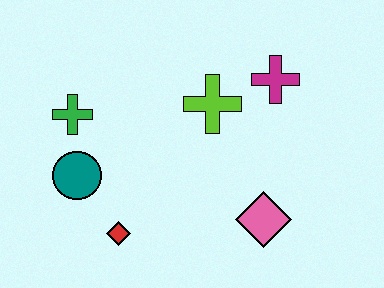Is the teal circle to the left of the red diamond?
Yes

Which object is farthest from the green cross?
The pink diamond is farthest from the green cross.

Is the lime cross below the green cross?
No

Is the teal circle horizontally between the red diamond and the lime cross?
No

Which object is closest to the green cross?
The teal circle is closest to the green cross.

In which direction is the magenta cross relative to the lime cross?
The magenta cross is to the right of the lime cross.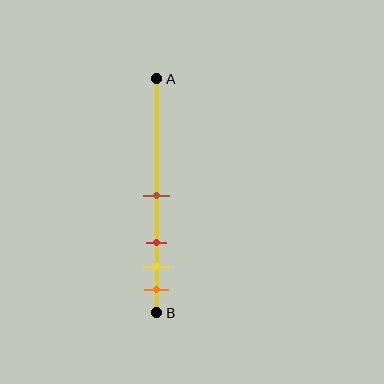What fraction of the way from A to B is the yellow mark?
The yellow mark is approximately 80% (0.8) of the way from A to B.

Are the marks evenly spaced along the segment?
No, the marks are not evenly spaced.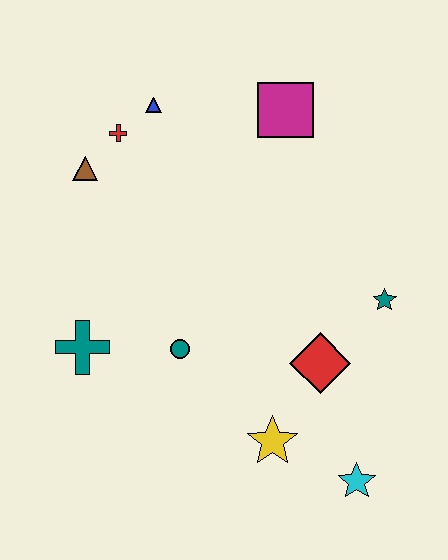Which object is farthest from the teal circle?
The magenta square is farthest from the teal circle.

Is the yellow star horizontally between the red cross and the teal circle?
No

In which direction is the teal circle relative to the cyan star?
The teal circle is to the left of the cyan star.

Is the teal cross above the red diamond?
Yes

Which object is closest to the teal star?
The red diamond is closest to the teal star.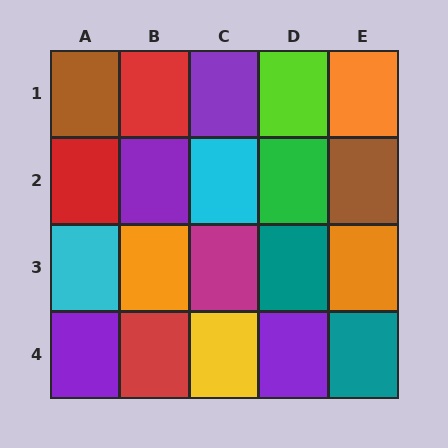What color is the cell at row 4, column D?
Purple.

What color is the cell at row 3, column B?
Orange.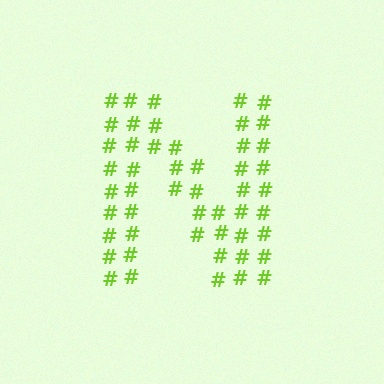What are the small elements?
The small elements are hash symbols.